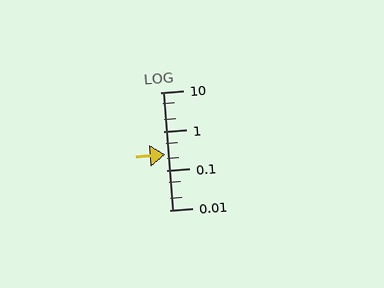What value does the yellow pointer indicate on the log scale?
The pointer indicates approximately 0.26.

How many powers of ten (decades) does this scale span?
The scale spans 3 decades, from 0.01 to 10.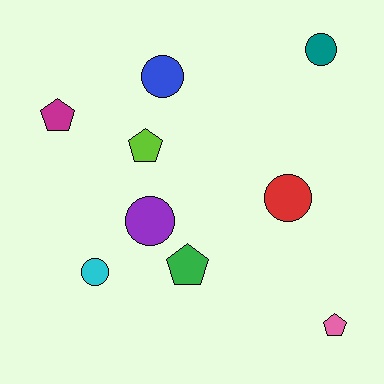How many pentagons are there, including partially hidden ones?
There are 4 pentagons.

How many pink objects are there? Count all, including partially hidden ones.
There is 1 pink object.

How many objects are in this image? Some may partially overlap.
There are 9 objects.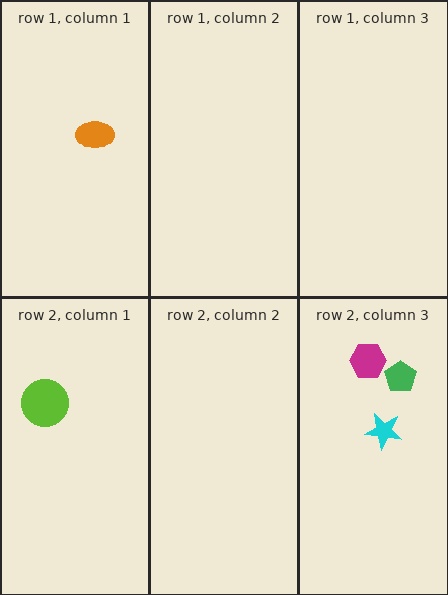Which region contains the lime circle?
The row 2, column 1 region.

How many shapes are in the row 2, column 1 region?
1.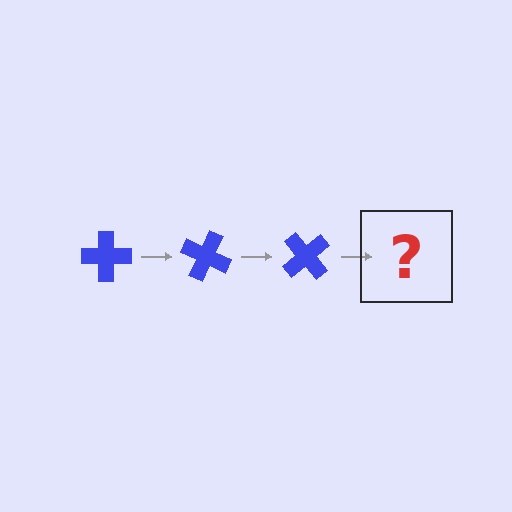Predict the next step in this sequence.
The next step is a blue cross rotated 75 degrees.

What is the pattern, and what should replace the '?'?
The pattern is that the cross rotates 25 degrees each step. The '?' should be a blue cross rotated 75 degrees.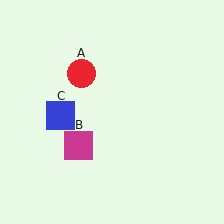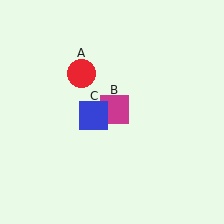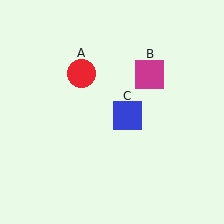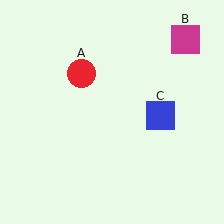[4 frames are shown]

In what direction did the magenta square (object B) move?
The magenta square (object B) moved up and to the right.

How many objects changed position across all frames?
2 objects changed position: magenta square (object B), blue square (object C).